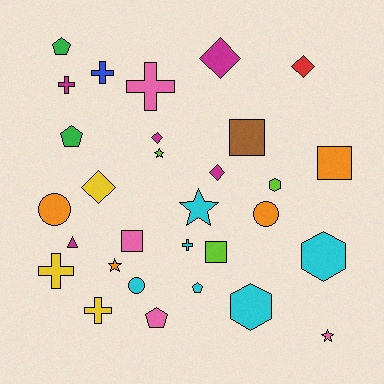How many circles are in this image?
There are 3 circles.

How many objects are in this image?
There are 30 objects.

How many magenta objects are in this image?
There are 5 magenta objects.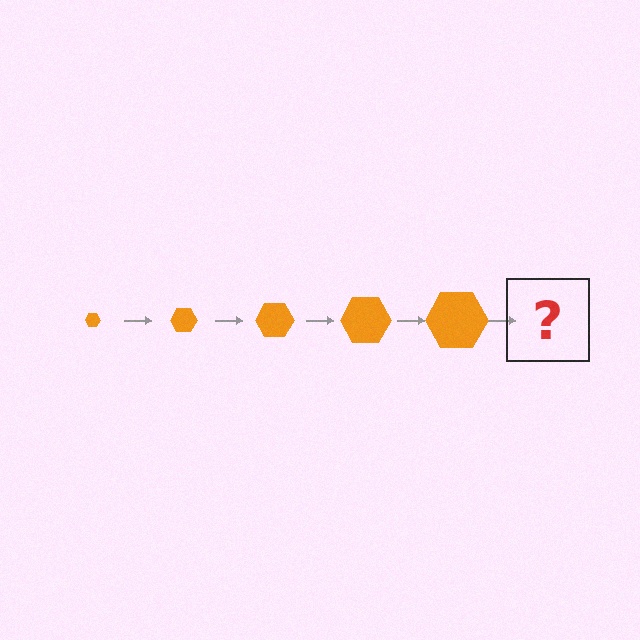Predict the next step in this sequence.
The next step is an orange hexagon, larger than the previous one.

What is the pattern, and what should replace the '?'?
The pattern is that the hexagon gets progressively larger each step. The '?' should be an orange hexagon, larger than the previous one.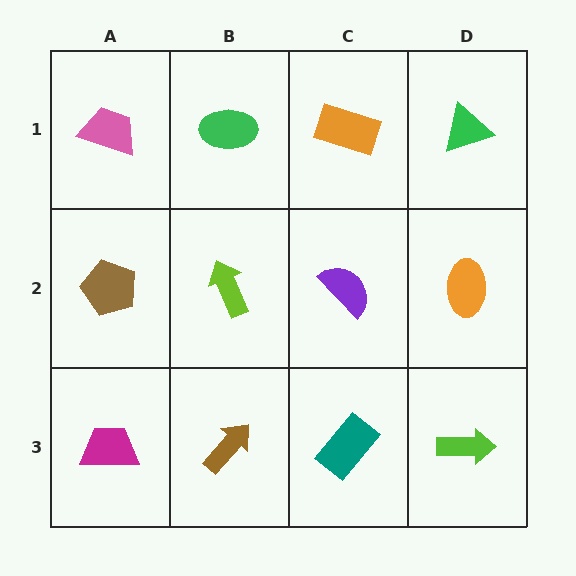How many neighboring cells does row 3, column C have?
3.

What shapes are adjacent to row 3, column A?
A brown pentagon (row 2, column A), a brown arrow (row 3, column B).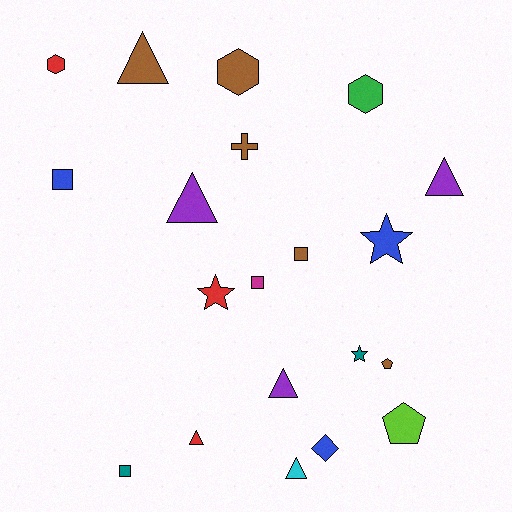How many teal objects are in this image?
There are 2 teal objects.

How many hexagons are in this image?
There are 3 hexagons.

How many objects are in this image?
There are 20 objects.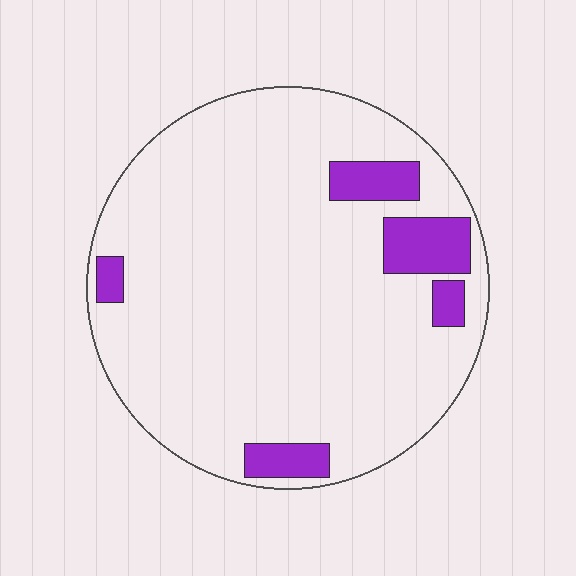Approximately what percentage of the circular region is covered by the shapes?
Approximately 10%.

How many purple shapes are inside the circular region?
5.